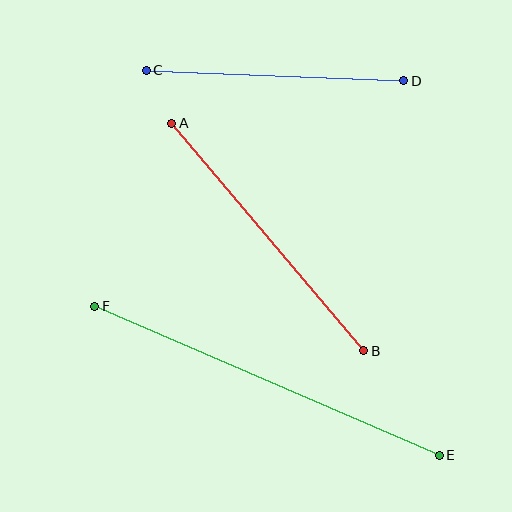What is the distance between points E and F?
The distance is approximately 375 pixels.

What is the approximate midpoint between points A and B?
The midpoint is at approximately (268, 237) pixels.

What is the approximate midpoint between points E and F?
The midpoint is at approximately (267, 381) pixels.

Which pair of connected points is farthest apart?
Points E and F are farthest apart.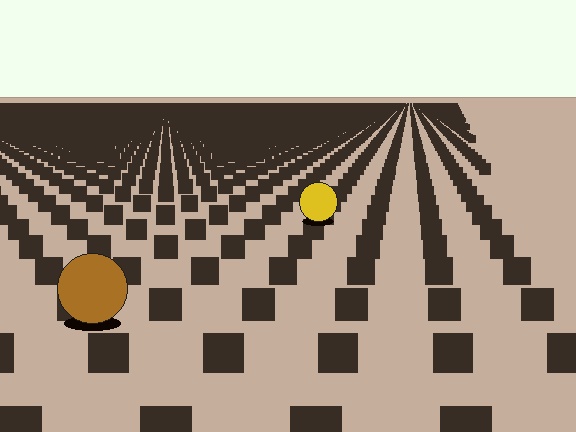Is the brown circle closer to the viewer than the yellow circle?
Yes. The brown circle is closer — you can tell from the texture gradient: the ground texture is coarser near it.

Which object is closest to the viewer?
The brown circle is closest. The texture marks near it are larger and more spread out.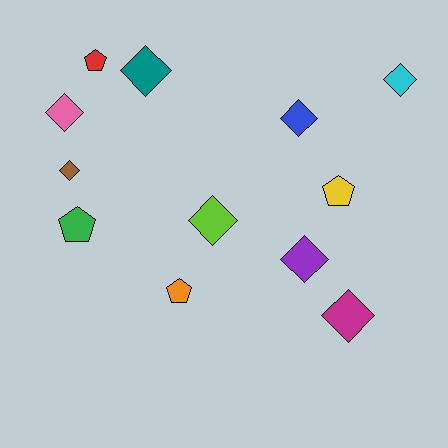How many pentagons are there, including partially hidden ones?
There are 4 pentagons.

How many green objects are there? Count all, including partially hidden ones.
There is 1 green object.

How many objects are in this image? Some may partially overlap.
There are 12 objects.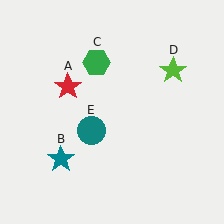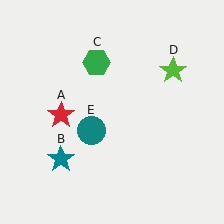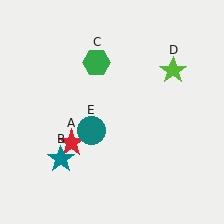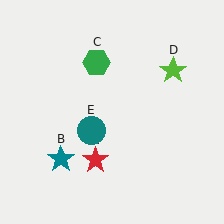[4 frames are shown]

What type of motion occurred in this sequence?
The red star (object A) rotated counterclockwise around the center of the scene.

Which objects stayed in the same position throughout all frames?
Teal star (object B) and green hexagon (object C) and lime star (object D) and teal circle (object E) remained stationary.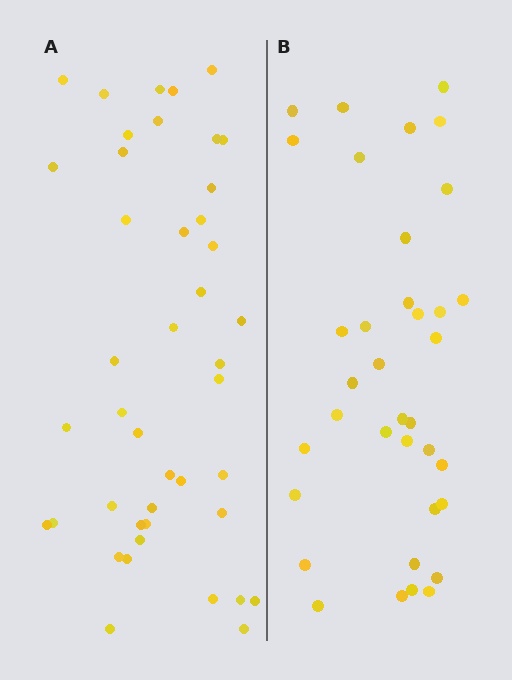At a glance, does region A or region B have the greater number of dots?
Region A (the left region) has more dots.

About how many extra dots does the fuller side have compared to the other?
Region A has roughly 8 or so more dots than region B.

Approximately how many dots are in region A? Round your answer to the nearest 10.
About 40 dots. (The exact count is 43, which rounds to 40.)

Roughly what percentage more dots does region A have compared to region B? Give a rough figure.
About 20% more.